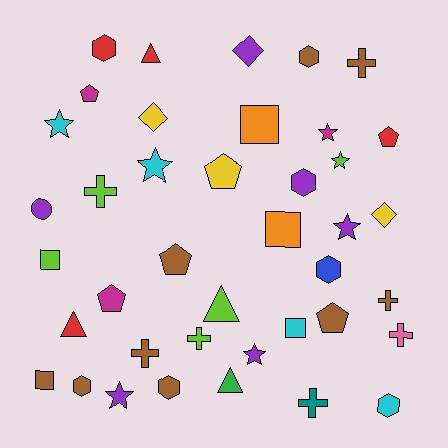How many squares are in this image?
There are 5 squares.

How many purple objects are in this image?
There are 6 purple objects.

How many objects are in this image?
There are 40 objects.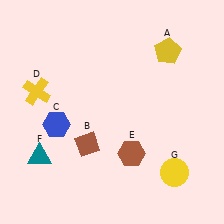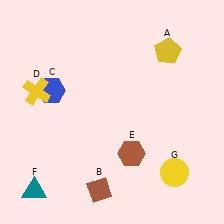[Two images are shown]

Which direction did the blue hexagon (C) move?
The blue hexagon (C) moved up.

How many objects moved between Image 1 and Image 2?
3 objects moved between the two images.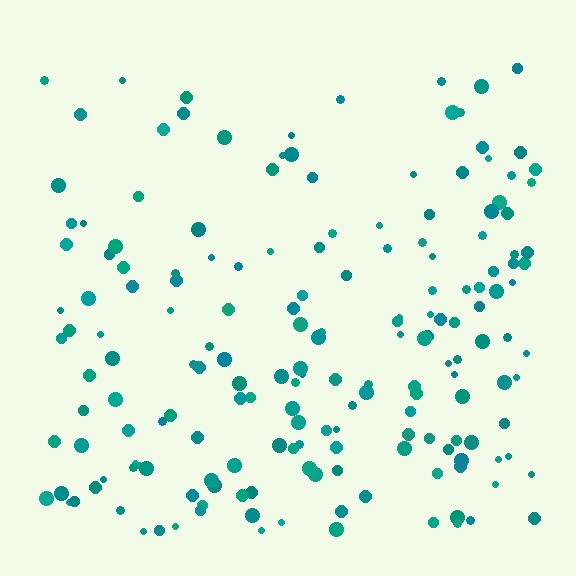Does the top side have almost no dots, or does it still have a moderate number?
Still a moderate number, just noticeably fewer than the bottom.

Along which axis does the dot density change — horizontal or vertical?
Vertical.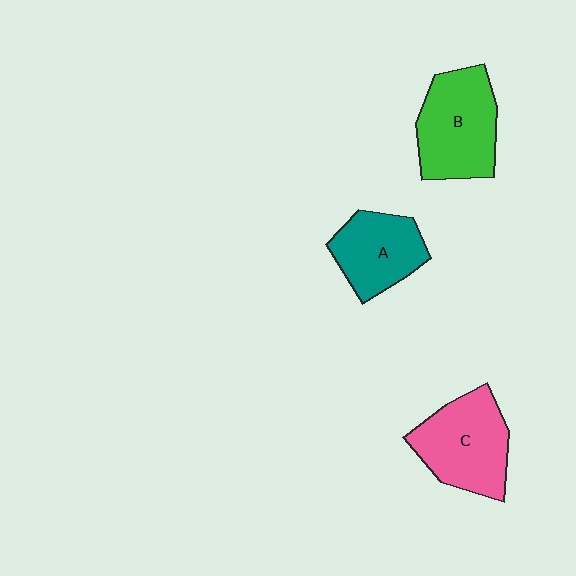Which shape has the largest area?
Shape B (green).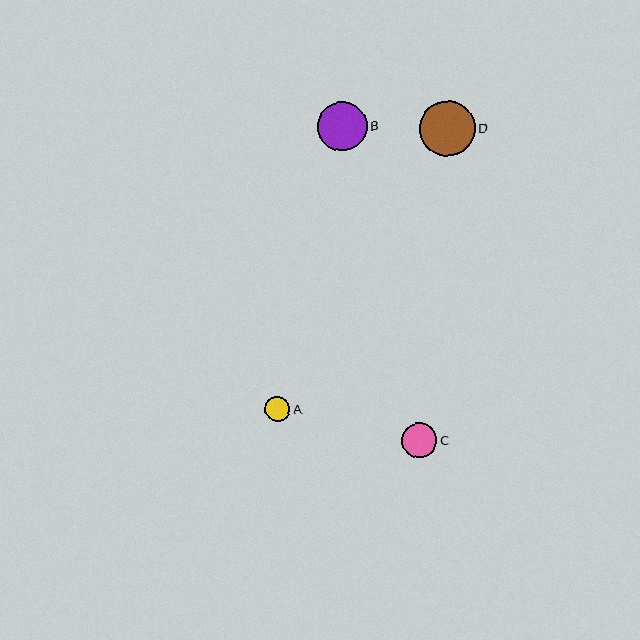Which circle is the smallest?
Circle A is the smallest with a size of approximately 25 pixels.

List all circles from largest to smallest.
From largest to smallest: D, B, C, A.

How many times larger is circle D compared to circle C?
Circle D is approximately 1.6 times the size of circle C.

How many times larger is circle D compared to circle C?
Circle D is approximately 1.6 times the size of circle C.